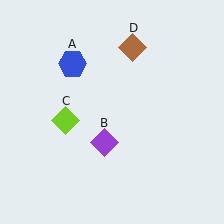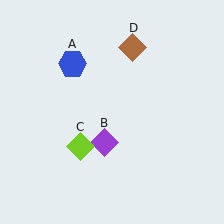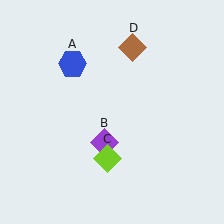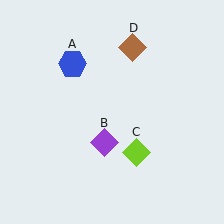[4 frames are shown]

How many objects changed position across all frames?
1 object changed position: lime diamond (object C).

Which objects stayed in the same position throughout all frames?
Blue hexagon (object A) and purple diamond (object B) and brown diamond (object D) remained stationary.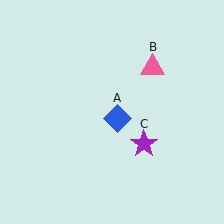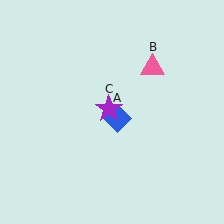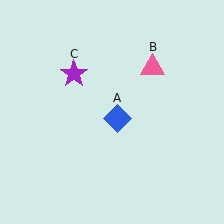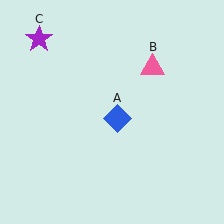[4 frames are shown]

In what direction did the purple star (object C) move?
The purple star (object C) moved up and to the left.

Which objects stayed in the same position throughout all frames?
Blue diamond (object A) and pink triangle (object B) remained stationary.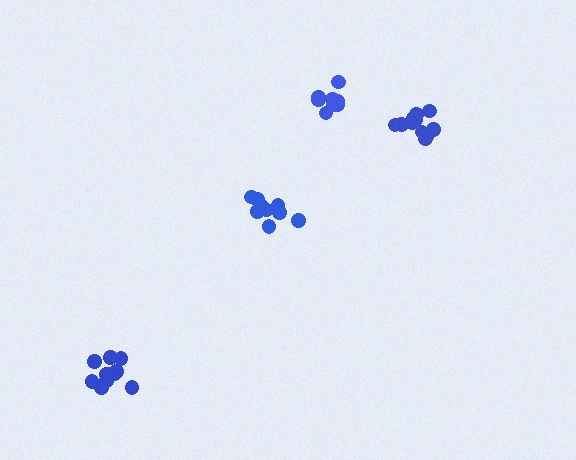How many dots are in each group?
Group 1: 11 dots, Group 2: 11 dots, Group 3: 9 dots, Group 4: 9 dots (40 total).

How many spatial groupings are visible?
There are 4 spatial groupings.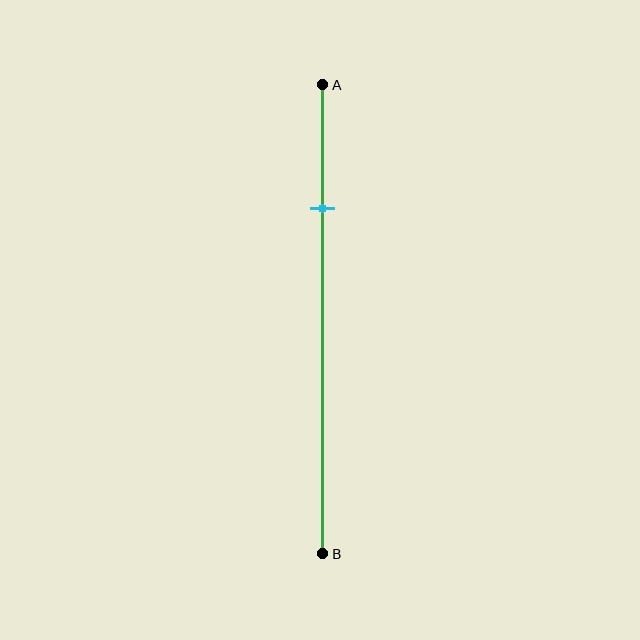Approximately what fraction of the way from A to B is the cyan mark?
The cyan mark is approximately 25% of the way from A to B.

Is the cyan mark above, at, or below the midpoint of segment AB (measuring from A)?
The cyan mark is above the midpoint of segment AB.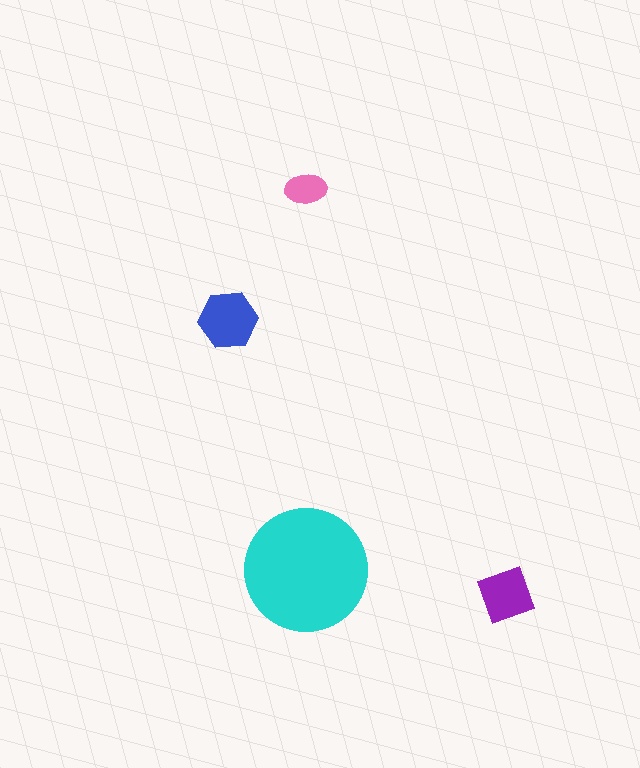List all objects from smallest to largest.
The pink ellipse, the purple square, the blue hexagon, the cyan circle.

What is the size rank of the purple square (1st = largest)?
3rd.